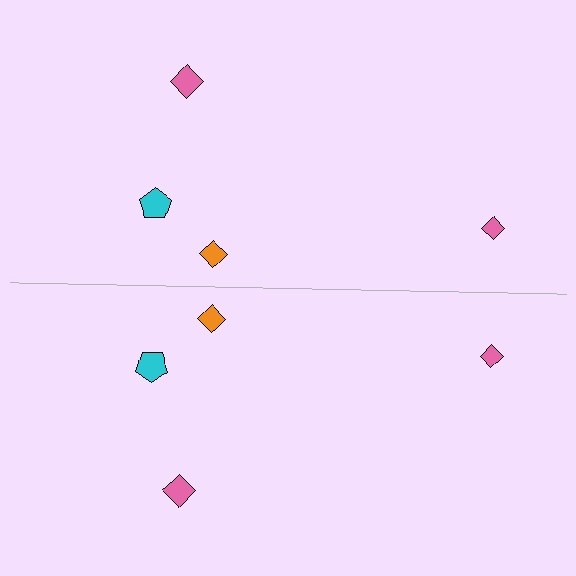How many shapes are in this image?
There are 8 shapes in this image.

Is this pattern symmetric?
Yes, this pattern has bilateral (reflection) symmetry.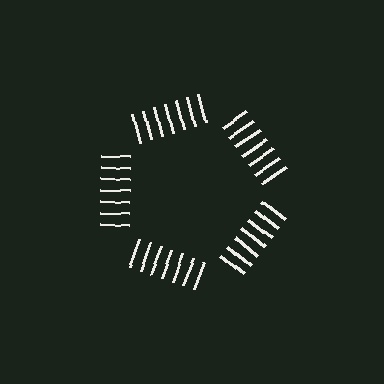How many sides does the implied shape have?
5 sides — the line-ends trace a pentagon.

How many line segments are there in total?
35 — 7 along each of the 5 edges.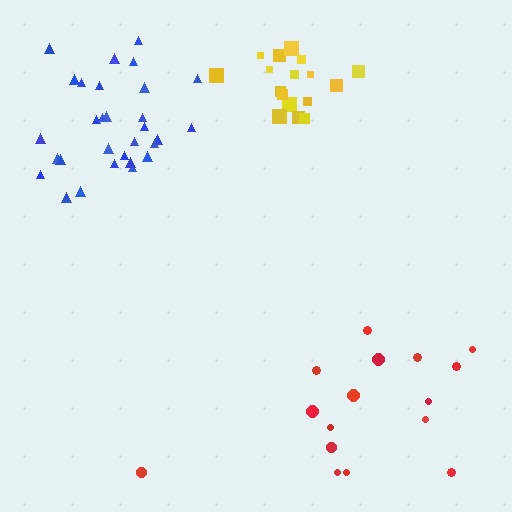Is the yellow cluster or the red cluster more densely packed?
Yellow.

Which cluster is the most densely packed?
Yellow.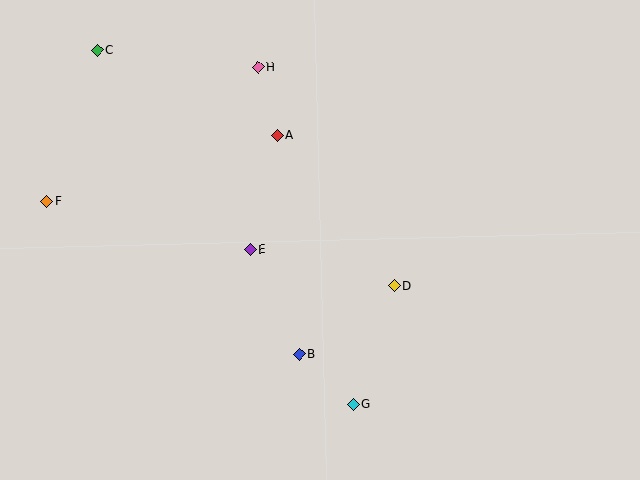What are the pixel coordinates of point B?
Point B is at (299, 354).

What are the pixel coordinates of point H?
Point H is at (258, 67).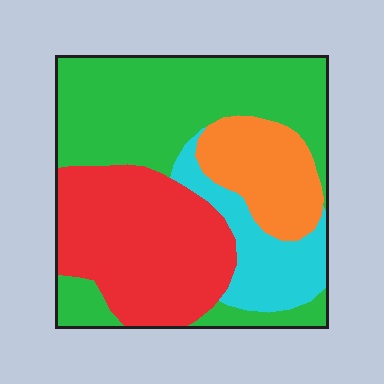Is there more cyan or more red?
Red.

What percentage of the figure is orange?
Orange takes up about one eighth (1/8) of the figure.